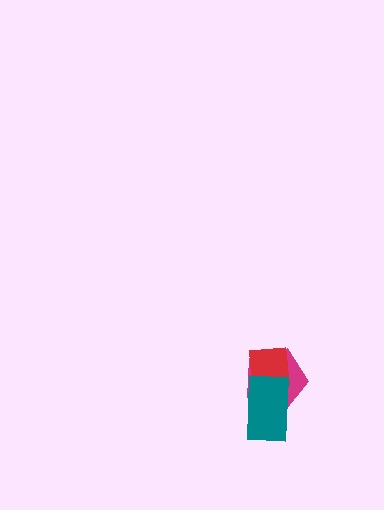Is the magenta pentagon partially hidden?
Yes, it is partially covered by another shape.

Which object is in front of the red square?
The teal rectangle is in front of the red square.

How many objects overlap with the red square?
2 objects overlap with the red square.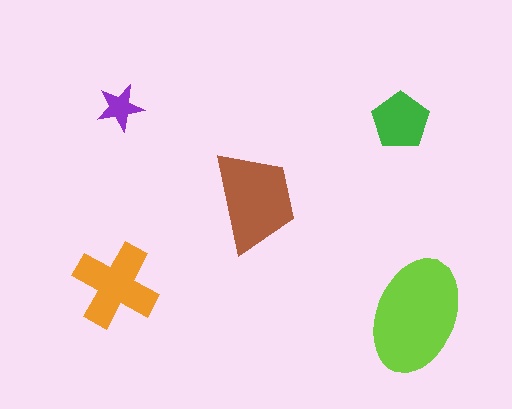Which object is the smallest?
The purple star.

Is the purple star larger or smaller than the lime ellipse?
Smaller.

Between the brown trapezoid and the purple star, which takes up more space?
The brown trapezoid.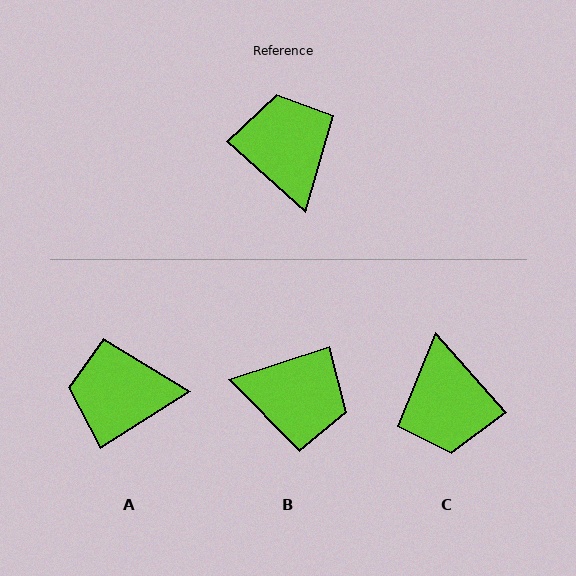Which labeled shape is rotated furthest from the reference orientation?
C, about 174 degrees away.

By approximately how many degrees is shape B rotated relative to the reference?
Approximately 120 degrees clockwise.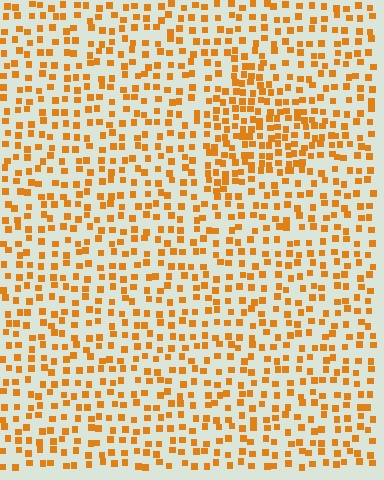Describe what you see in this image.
The image contains small orange elements arranged at two different densities. A triangle-shaped region is visible where the elements are more densely packed than the surrounding area.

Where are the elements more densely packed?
The elements are more densely packed inside the triangle boundary.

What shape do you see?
I see a triangle.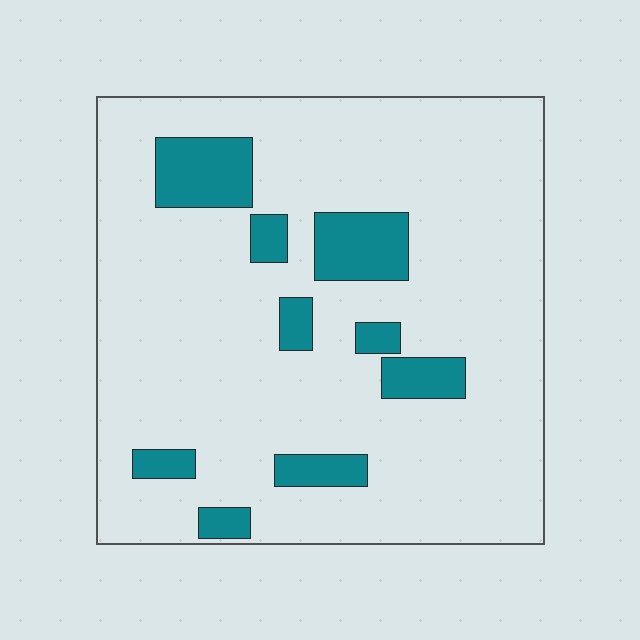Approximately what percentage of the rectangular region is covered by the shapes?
Approximately 15%.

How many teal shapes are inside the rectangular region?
9.